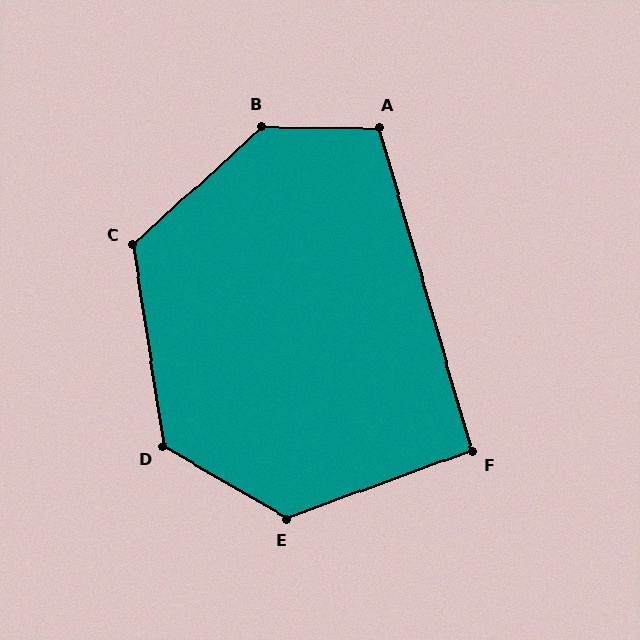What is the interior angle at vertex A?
Approximately 106 degrees (obtuse).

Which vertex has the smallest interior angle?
F, at approximately 94 degrees.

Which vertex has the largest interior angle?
B, at approximately 137 degrees.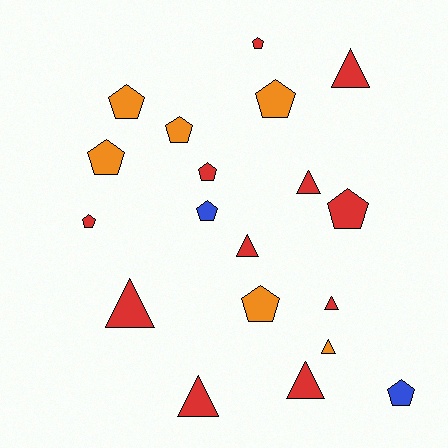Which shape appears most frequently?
Pentagon, with 11 objects.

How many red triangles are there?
There are 7 red triangles.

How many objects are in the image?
There are 19 objects.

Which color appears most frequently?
Red, with 11 objects.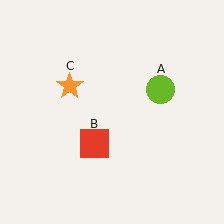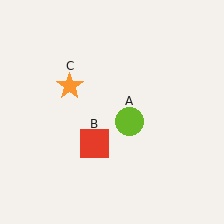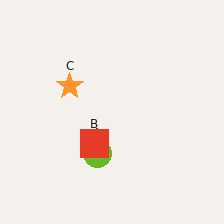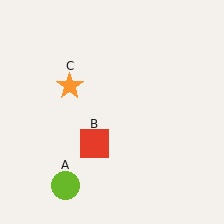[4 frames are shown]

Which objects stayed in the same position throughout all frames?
Red square (object B) and orange star (object C) remained stationary.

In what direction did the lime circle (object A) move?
The lime circle (object A) moved down and to the left.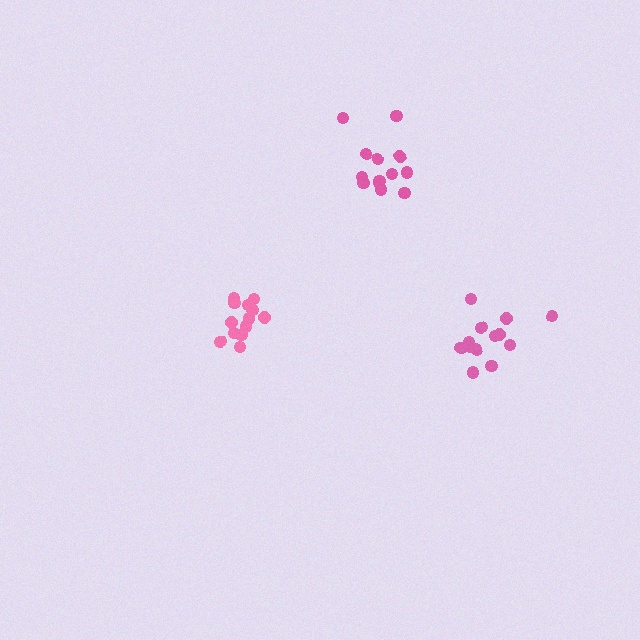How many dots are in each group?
Group 1: 13 dots, Group 2: 13 dots, Group 3: 13 dots (39 total).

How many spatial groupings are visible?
There are 3 spatial groupings.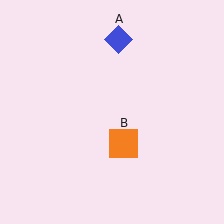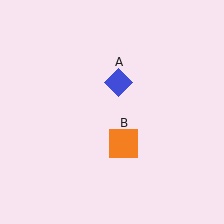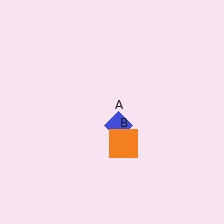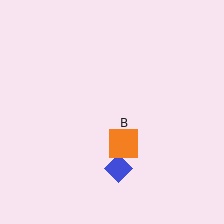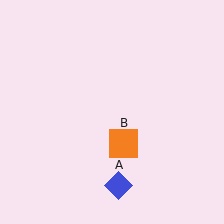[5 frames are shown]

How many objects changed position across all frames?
1 object changed position: blue diamond (object A).